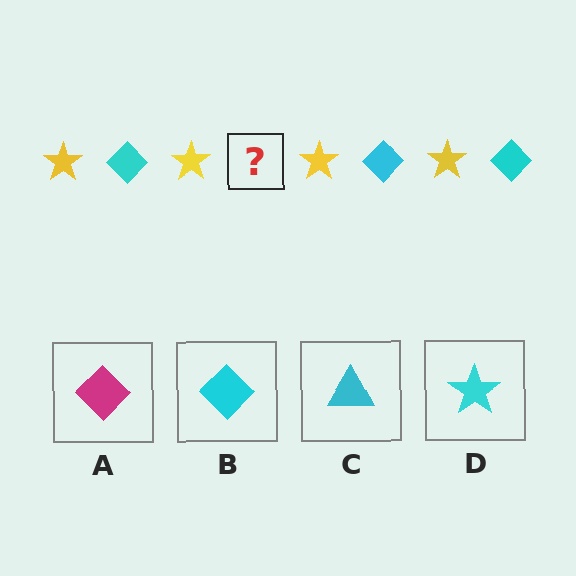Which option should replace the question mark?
Option B.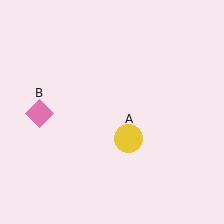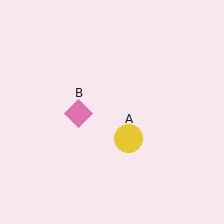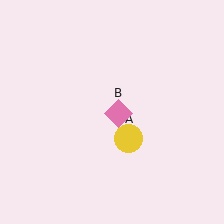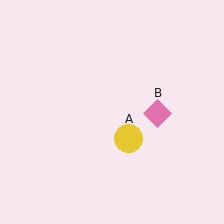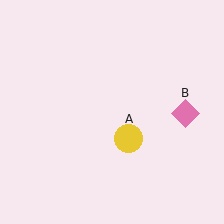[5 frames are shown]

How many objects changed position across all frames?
1 object changed position: pink diamond (object B).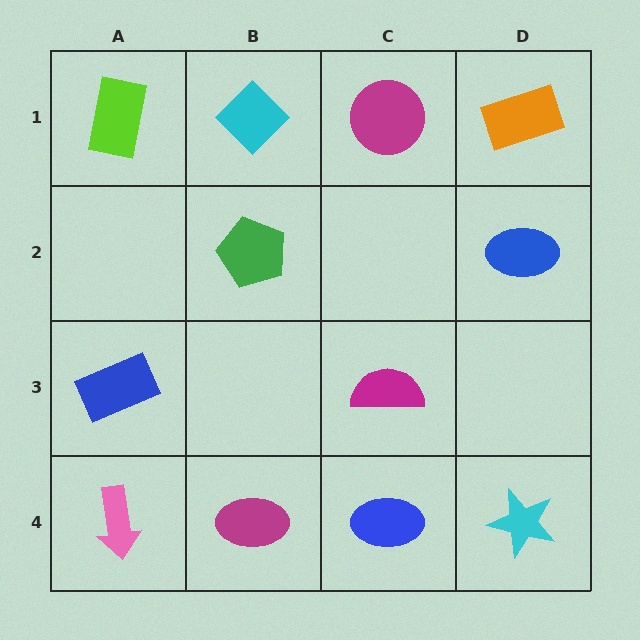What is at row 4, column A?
A pink arrow.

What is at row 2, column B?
A green pentagon.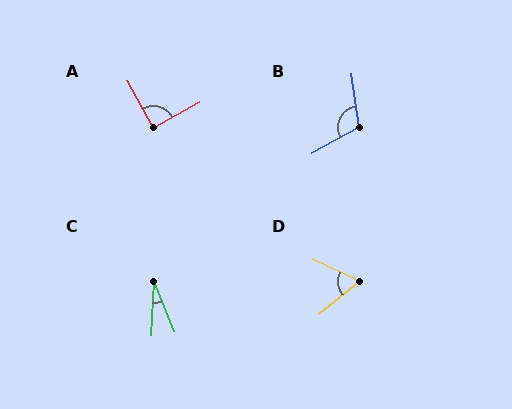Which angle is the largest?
B, at approximately 112 degrees.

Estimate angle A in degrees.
Approximately 89 degrees.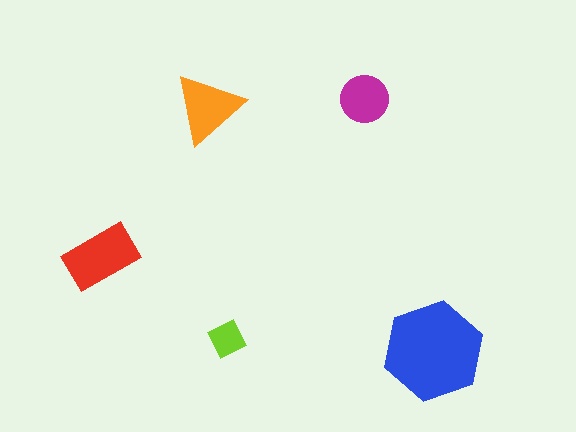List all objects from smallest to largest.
The lime diamond, the magenta circle, the orange triangle, the red rectangle, the blue hexagon.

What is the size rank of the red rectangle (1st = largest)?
2nd.